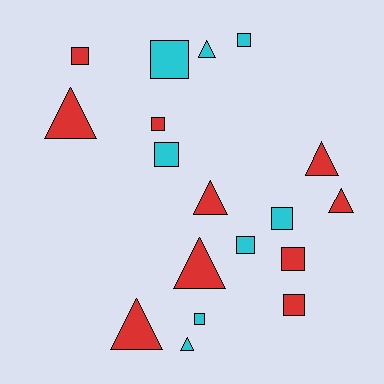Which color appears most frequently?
Red, with 10 objects.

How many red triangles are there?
There are 6 red triangles.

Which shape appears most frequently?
Square, with 10 objects.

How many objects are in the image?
There are 18 objects.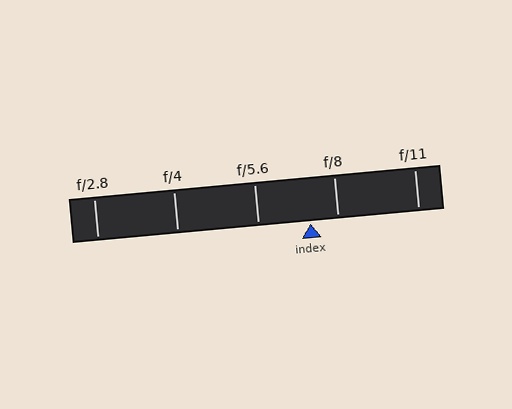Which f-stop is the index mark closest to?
The index mark is closest to f/8.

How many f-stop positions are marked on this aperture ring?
There are 5 f-stop positions marked.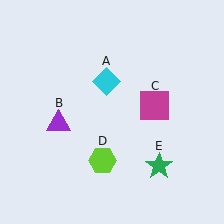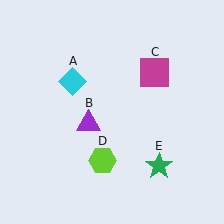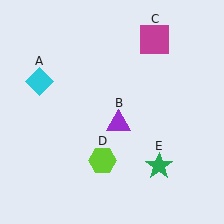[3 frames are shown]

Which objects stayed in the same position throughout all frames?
Lime hexagon (object D) and green star (object E) remained stationary.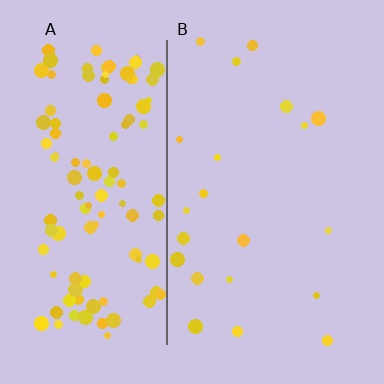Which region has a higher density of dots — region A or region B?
A (the left).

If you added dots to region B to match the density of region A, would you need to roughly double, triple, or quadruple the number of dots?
Approximately quadruple.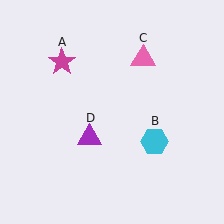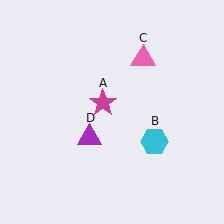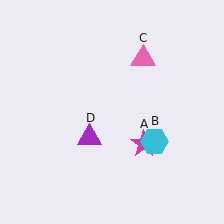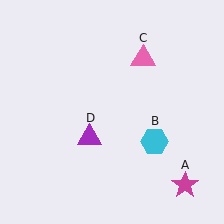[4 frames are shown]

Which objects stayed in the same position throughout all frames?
Cyan hexagon (object B) and pink triangle (object C) and purple triangle (object D) remained stationary.